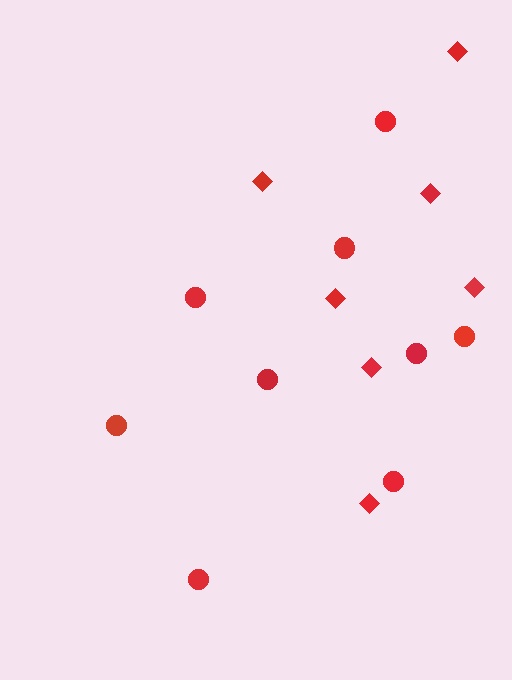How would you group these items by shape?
There are 2 groups: one group of circles (9) and one group of diamonds (7).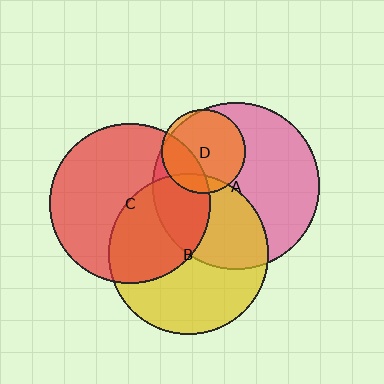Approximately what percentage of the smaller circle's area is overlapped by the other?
Approximately 95%.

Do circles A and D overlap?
Yes.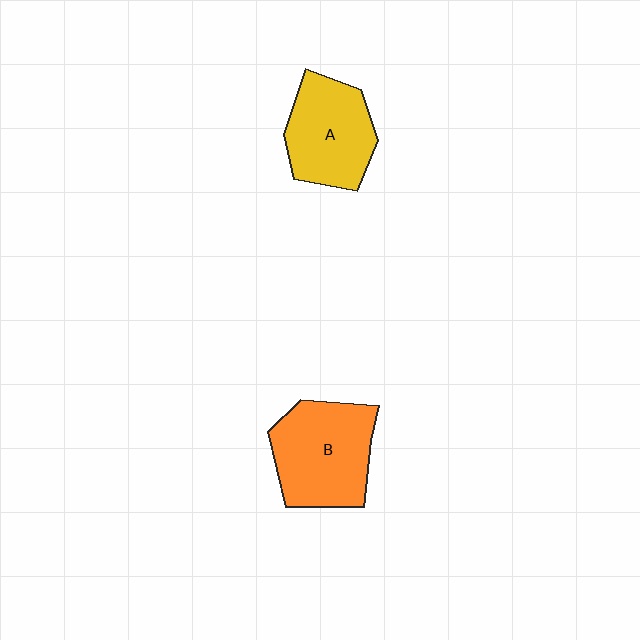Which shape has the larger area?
Shape B (orange).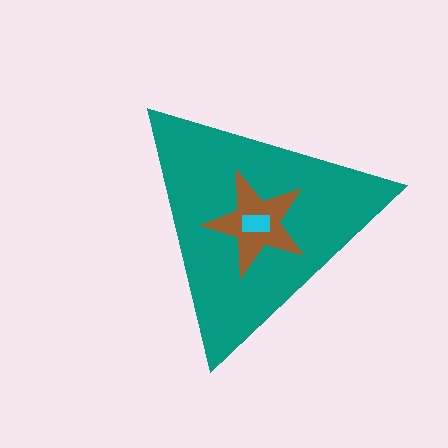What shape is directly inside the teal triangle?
The brown star.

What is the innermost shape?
The cyan rectangle.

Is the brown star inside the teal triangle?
Yes.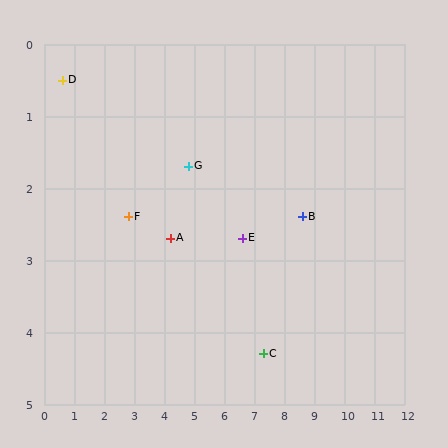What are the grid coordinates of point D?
Point D is at approximately (0.6, 0.5).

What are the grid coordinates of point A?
Point A is at approximately (4.2, 2.7).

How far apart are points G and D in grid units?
Points G and D are about 4.4 grid units apart.